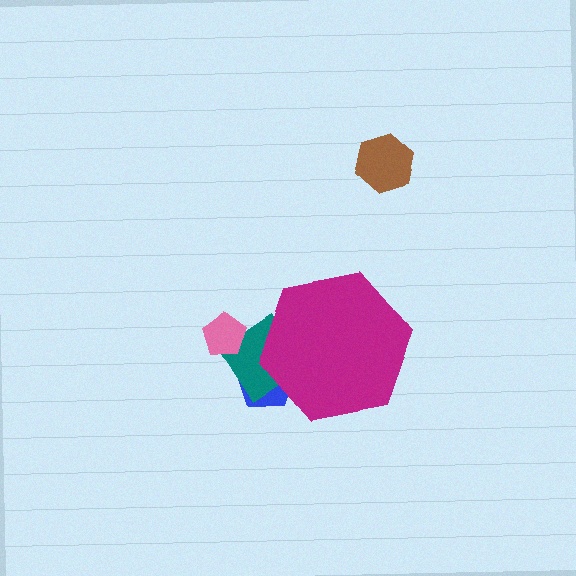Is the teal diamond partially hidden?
Yes, the teal diamond is partially hidden behind the magenta hexagon.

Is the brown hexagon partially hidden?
No, the brown hexagon is fully visible.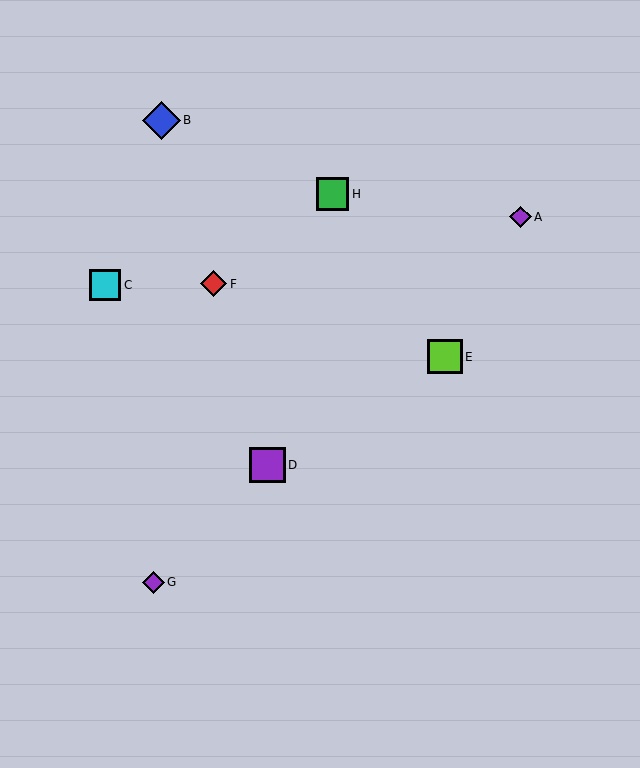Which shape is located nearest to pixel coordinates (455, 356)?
The lime square (labeled E) at (445, 357) is nearest to that location.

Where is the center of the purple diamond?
The center of the purple diamond is at (520, 217).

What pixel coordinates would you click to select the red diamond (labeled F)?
Click at (214, 284) to select the red diamond F.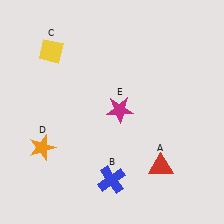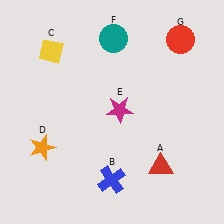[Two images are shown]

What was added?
A teal circle (F), a red circle (G) were added in Image 2.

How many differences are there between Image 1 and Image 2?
There are 2 differences between the two images.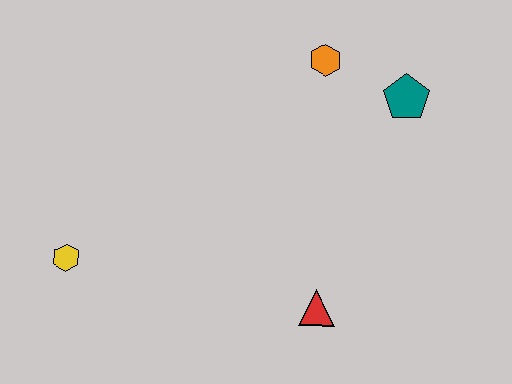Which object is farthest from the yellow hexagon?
The teal pentagon is farthest from the yellow hexagon.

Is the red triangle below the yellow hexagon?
Yes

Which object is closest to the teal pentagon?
The orange hexagon is closest to the teal pentagon.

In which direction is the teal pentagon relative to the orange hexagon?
The teal pentagon is to the right of the orange hexagon.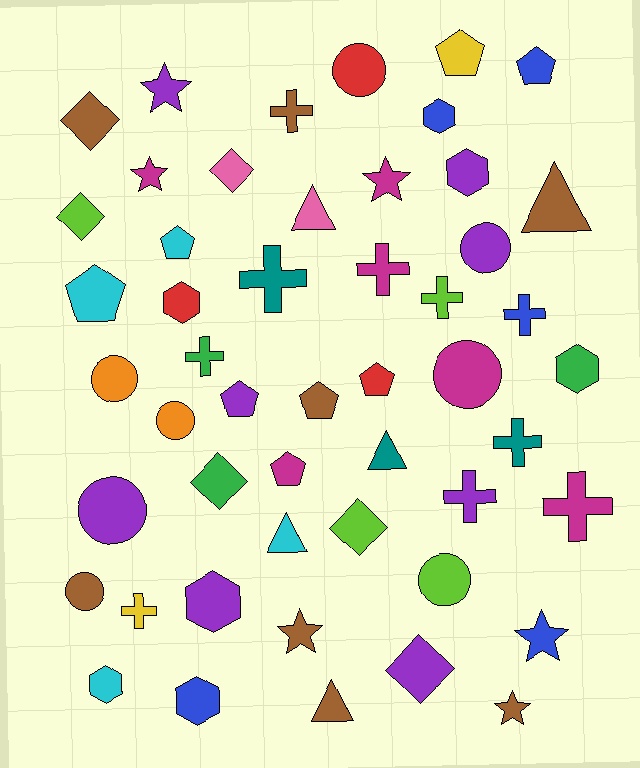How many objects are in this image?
There are 50 objects.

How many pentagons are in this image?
There are 8 pentagons.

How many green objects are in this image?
There are 3 green objects.